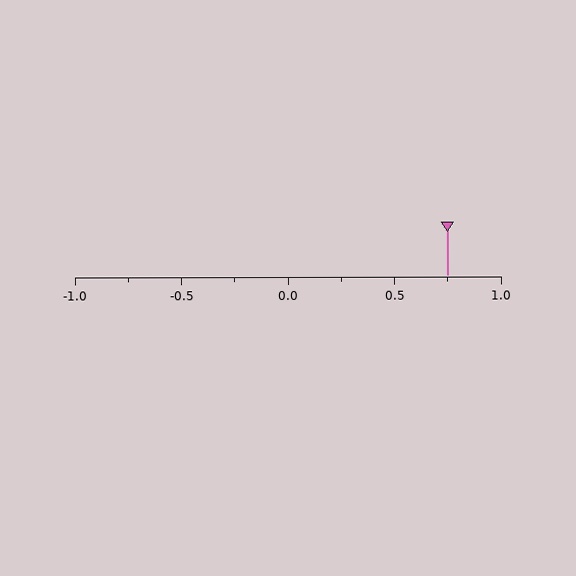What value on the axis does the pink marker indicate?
The marker indicates approximately 0.75.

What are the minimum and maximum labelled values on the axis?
The axis runs from -1.0 to 1.0.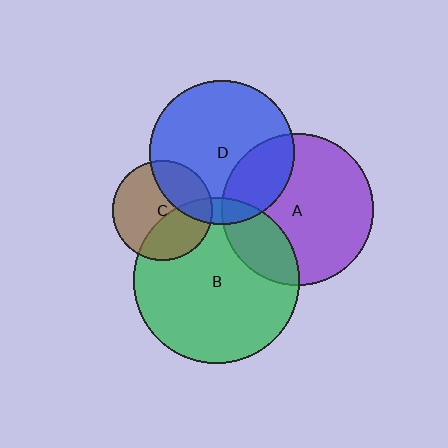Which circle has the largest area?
Circle B (green).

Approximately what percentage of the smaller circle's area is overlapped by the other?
Approximately 25%.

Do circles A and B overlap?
Yes.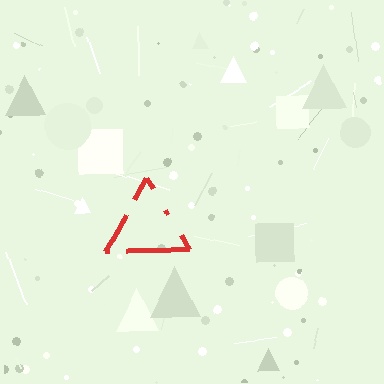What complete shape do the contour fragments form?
The contour fragments form a triangle.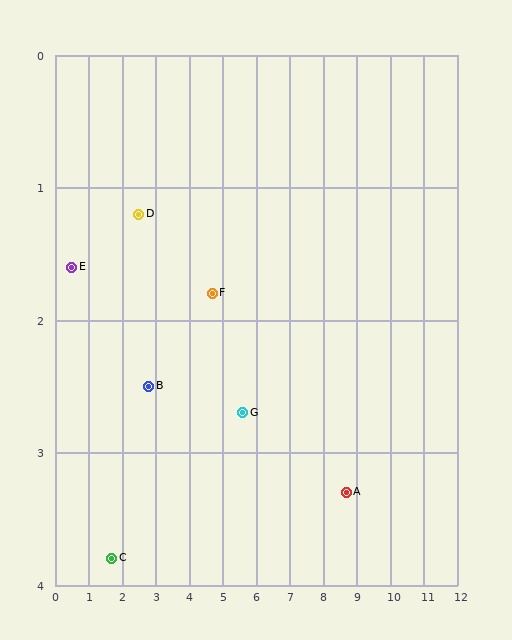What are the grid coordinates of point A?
Point A is at approximately (8.7, 3.3).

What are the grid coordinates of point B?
Point B is at approximately (2.8, 2.5).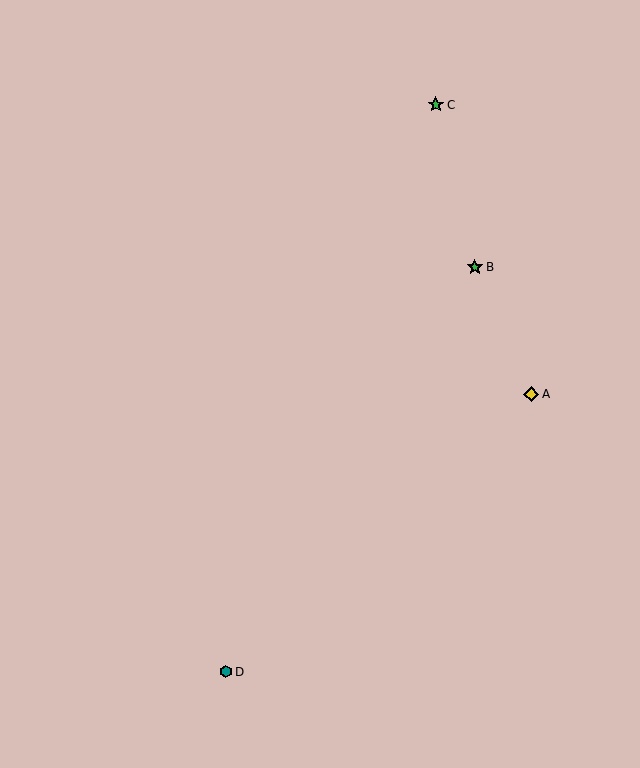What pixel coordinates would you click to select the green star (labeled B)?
Click at (475, 267) to select the green star B.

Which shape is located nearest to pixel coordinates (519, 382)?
The yellow diamond (labeled A) at (531, 394) is nearest to that location.